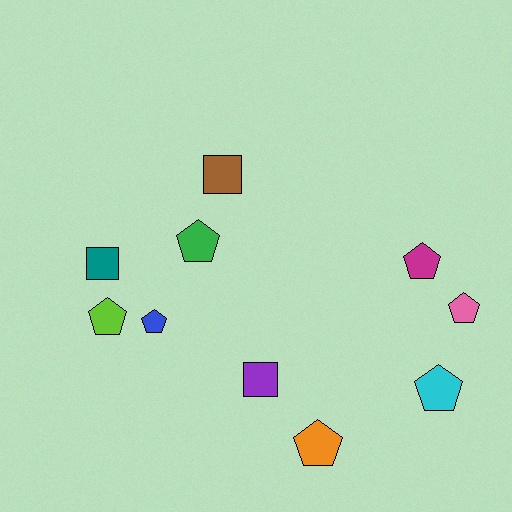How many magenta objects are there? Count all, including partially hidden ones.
There is 1 magenta object.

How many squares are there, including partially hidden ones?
There are 3 squares.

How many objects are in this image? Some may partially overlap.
There are 10 objects.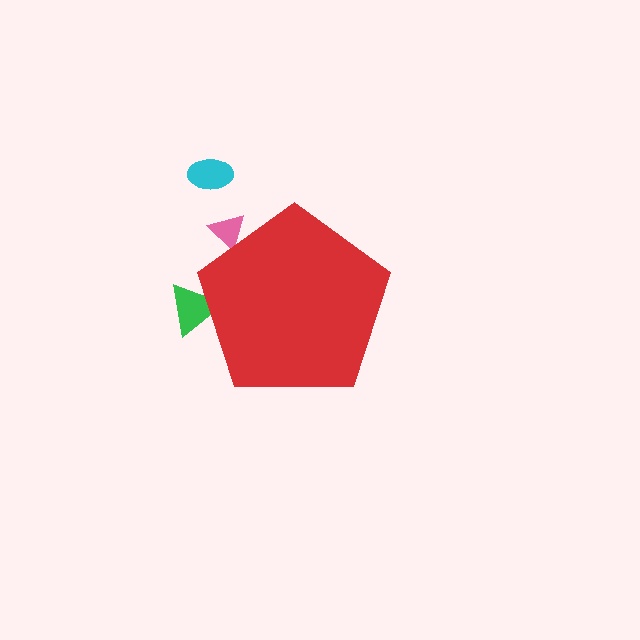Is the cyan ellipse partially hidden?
No, the cyan ellipse is fully visible.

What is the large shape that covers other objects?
A red pentagon.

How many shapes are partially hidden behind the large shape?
2 shapes are partially hidden.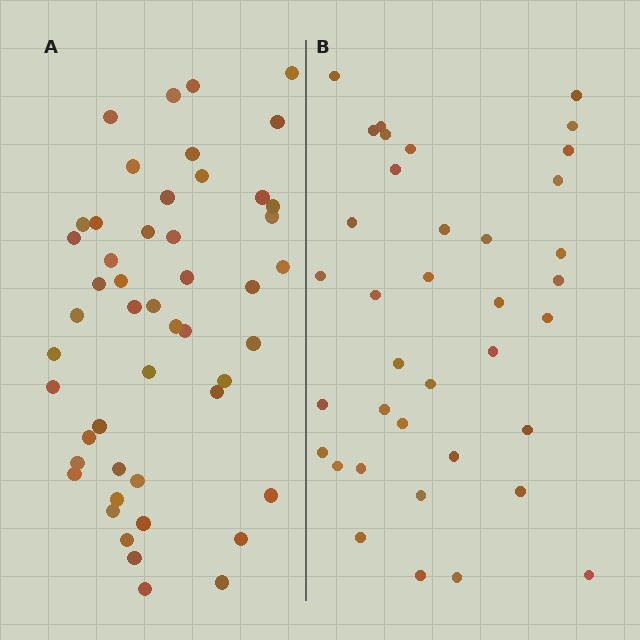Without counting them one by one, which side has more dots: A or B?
Region A (the left region) has more dots.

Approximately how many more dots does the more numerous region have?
Region A has roughly 12 or so more dots than region B.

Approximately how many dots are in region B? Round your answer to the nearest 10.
About 40 dots. (The exact count is 37, which rounds to 40.)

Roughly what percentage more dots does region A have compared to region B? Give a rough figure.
About 30% more.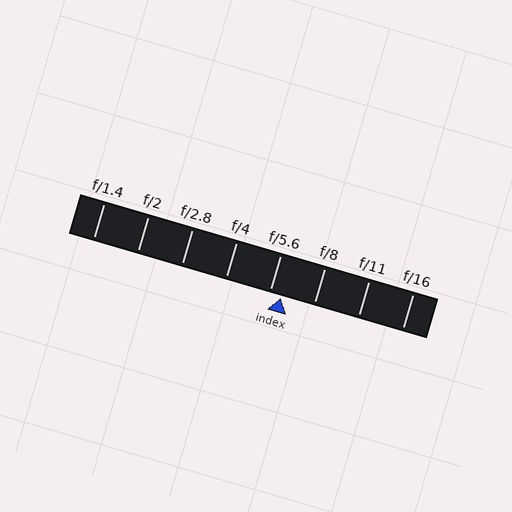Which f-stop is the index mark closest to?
The index mark is closest to f/5.6.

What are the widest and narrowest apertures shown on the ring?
The widest aperture shown is f/1.4 and the narrowest is f/16.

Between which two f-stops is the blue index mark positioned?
The index mark is between f/5.6 and f/8.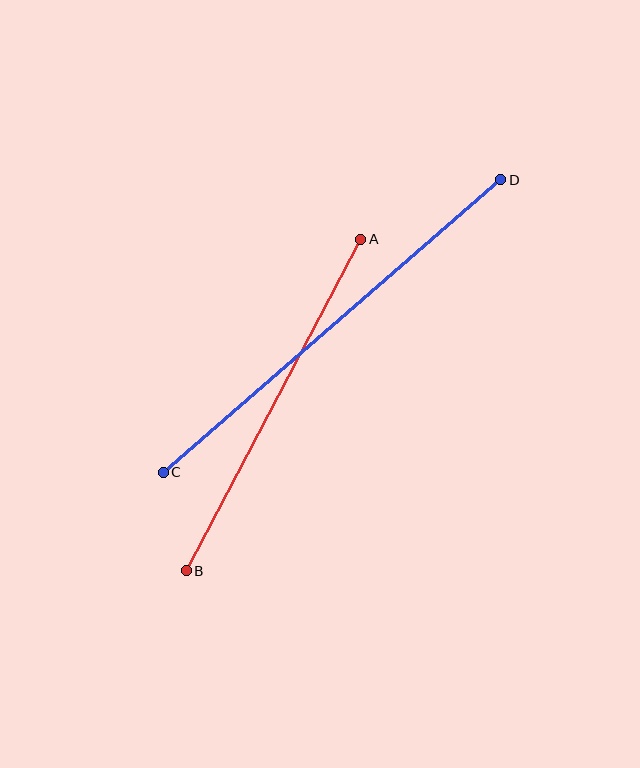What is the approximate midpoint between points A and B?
The midpoint is at approximately (274, 405) pixels.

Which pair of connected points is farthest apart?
Points C and D are farthest apart.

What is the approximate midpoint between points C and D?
The midpoint is at approximately (332, 326) pixels.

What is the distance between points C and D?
The distance is approximately 446 pixels.